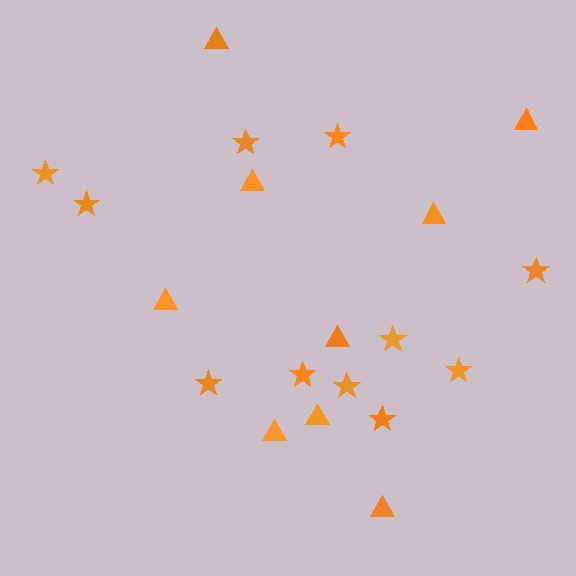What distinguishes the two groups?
There are 2 groups: one group of triangles (9) and one group of stars (11).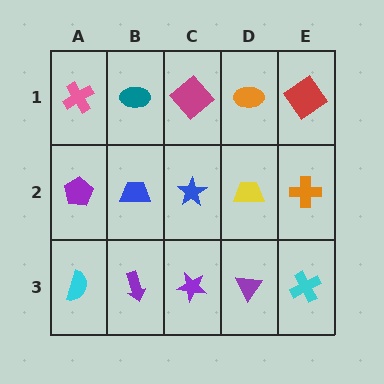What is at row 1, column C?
A magenta diamond.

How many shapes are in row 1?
5 shapes.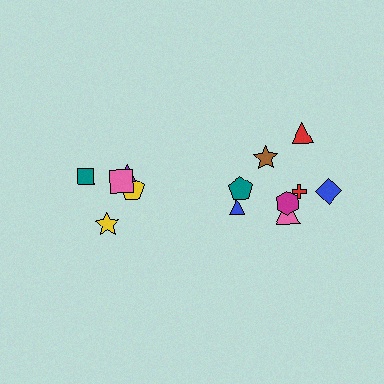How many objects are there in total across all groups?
There are 13 objects.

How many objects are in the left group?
There are 5 objects.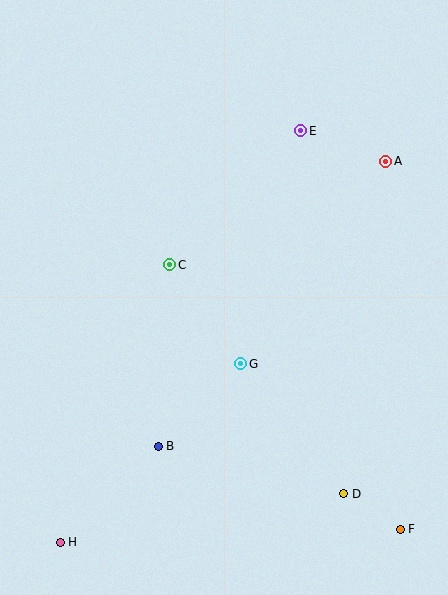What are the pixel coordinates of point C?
Point C is at (170, 265).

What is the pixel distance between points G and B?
The distance between G and B is 117 pixels.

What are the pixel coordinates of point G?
Point G is at (241, 364).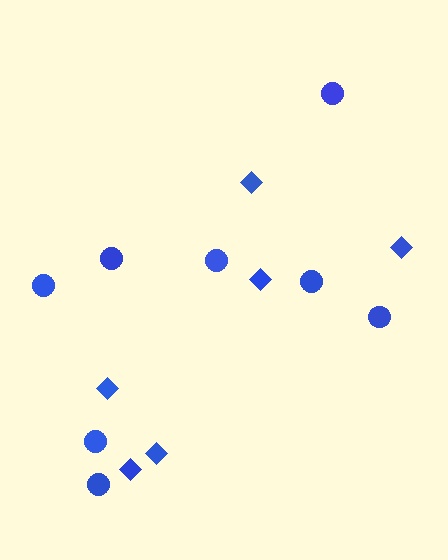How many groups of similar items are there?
There are 2 groups: one group of diamonds (6) and one group of circles (8).